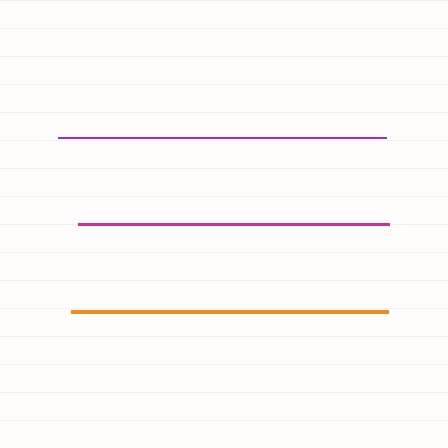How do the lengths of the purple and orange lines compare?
The purple and orange lines are approximately the same length.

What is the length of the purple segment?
The purple segment is approximately 328 pixels long.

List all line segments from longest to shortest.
From longest to shortest: purple, orange, magenta.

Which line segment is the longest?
The purple line is the longest at approximately 328 pixels.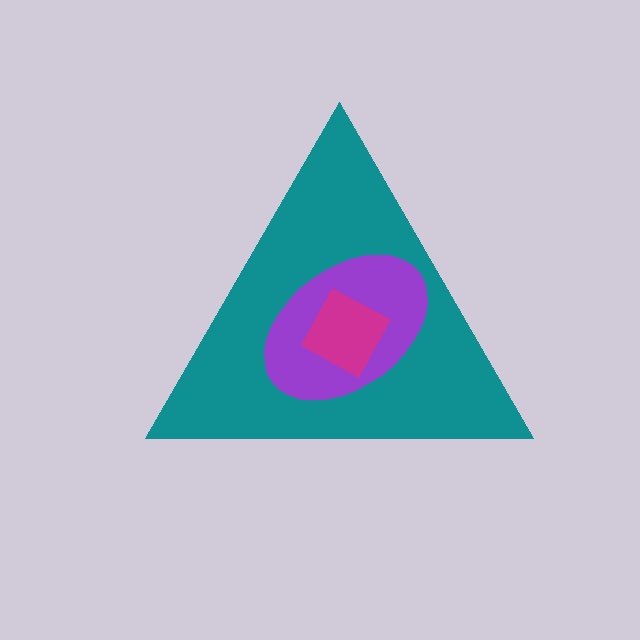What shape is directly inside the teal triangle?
The purple ellipse.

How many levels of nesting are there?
3.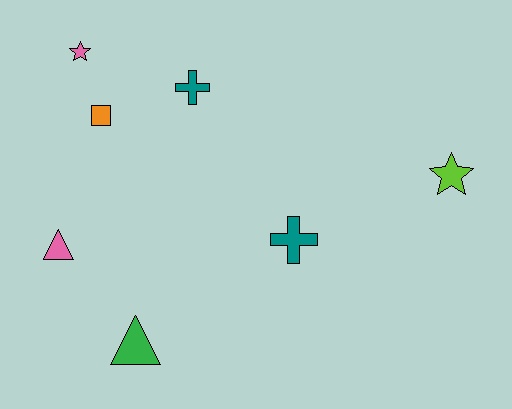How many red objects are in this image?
There are no red objects.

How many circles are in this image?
There are no circles.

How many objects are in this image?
There are 7 objects.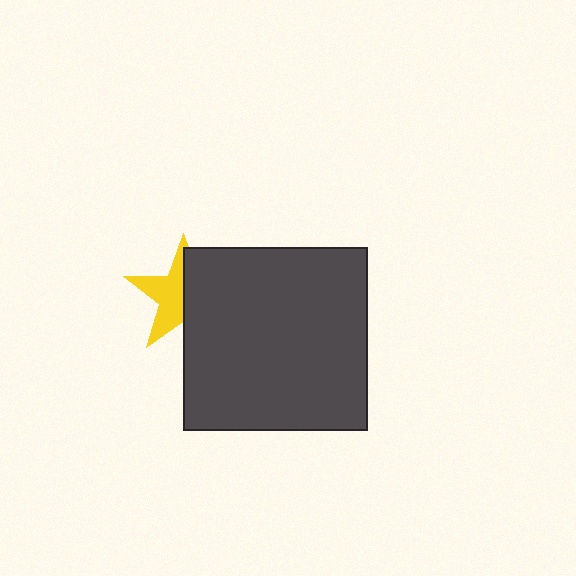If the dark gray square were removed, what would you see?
You would see the complete yellow star.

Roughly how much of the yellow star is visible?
About half of it is visible (roughly 51%).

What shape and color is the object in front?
The object in front is a dark gray square.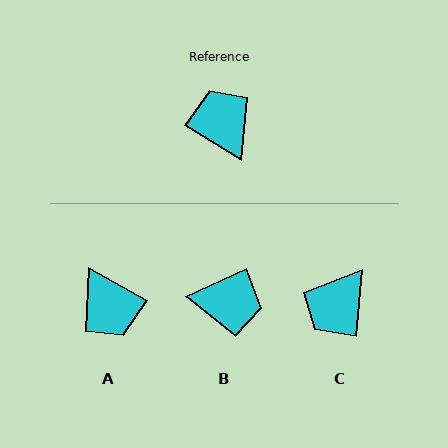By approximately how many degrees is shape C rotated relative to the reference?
Approximately 116 degrees counter-clockwise.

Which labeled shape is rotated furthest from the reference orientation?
A, about 177 degrees away.